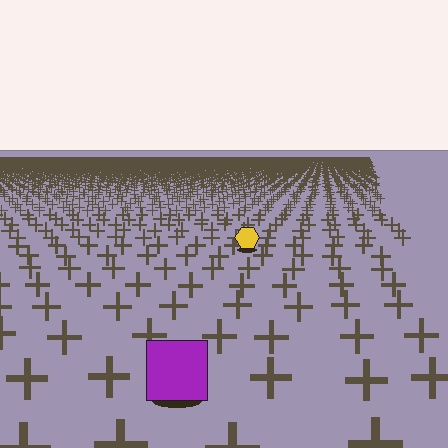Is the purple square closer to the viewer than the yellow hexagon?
Yes. The purple square is closer — you can tell from the texture gradient: the ground texture is coarser near it.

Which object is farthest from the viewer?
The yellow hexagon is farthest from the viewer. It appears smaller and the ground texture around it is denser.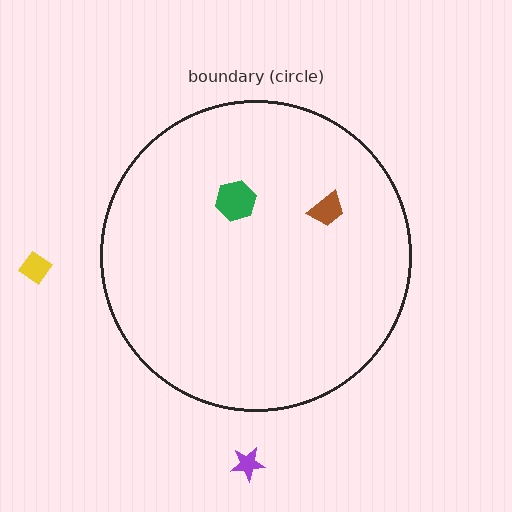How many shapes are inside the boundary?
2 inside, 2 outside.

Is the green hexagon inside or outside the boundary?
Inside.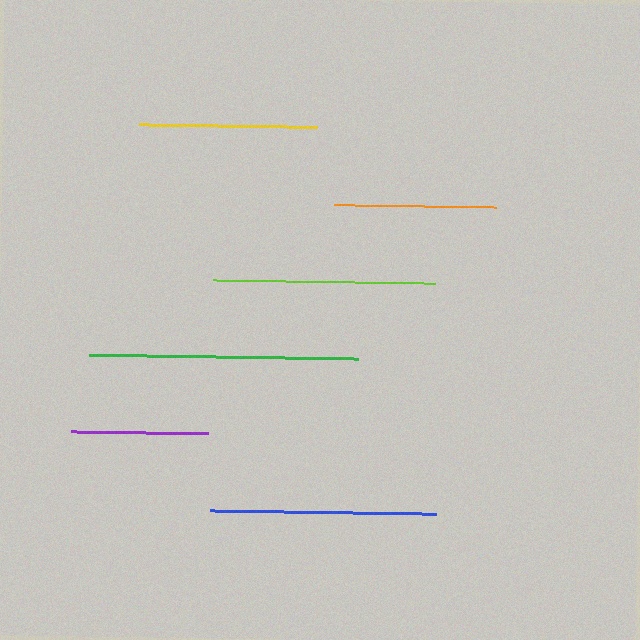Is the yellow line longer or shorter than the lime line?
The lime line is longer than the yellow line.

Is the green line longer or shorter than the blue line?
The green line is longer than the blue line.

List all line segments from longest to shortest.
From longest to shortest: green, blue, lime, yellow, orange, purple.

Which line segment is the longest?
The green line is the longest at approximately 269 pixels.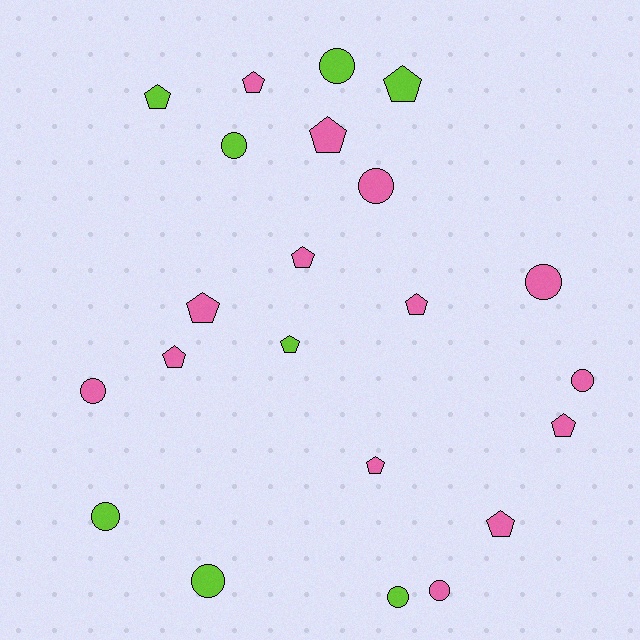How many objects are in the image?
There are 22 objects.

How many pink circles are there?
There are 5 pink circles.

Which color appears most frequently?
Pink, with 14 objects.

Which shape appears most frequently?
Pentagon, with 12 objects.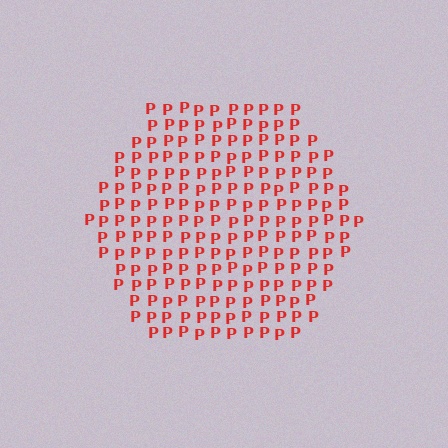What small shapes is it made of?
It is made of small letter P's.